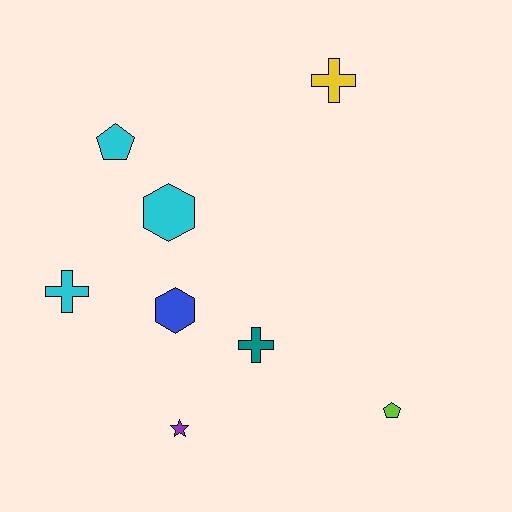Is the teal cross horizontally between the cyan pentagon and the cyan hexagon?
No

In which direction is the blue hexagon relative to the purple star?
The blue hexagon is above the purple star.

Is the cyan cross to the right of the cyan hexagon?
No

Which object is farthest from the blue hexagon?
The yellow cross is farthest from the blue hexagon.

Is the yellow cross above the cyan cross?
Yes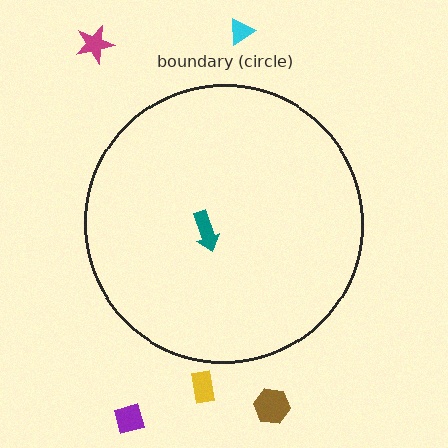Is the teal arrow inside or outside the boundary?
Inside.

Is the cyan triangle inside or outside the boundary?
Outside.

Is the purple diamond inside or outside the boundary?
Outside.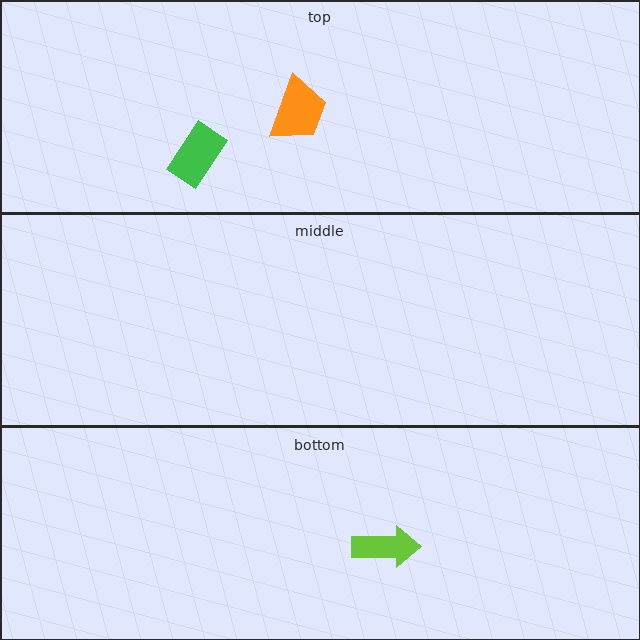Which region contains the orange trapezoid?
The top region.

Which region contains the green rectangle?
The top region.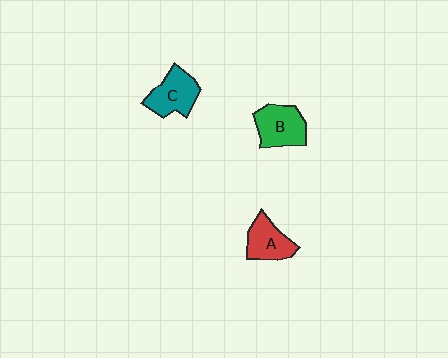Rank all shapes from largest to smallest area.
From largest to smallest: B (green), C (teal), A (red).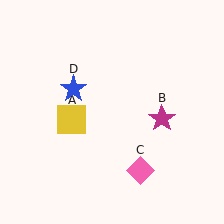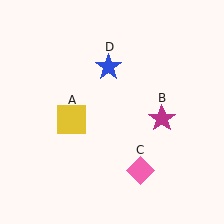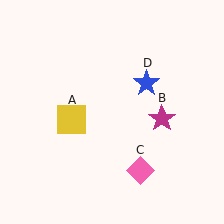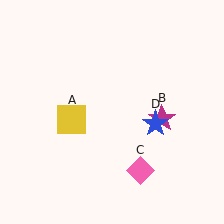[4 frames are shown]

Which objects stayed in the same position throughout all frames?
Yellow square (object A) and magenta star (object B) and pink diamond (object C) remained stationary.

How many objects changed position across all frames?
1 object changed position: blue star (object D).